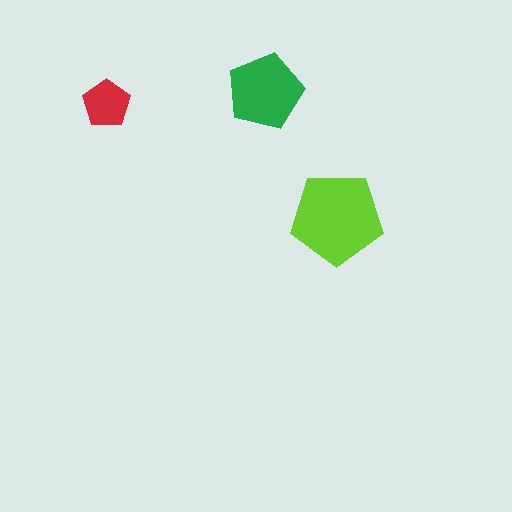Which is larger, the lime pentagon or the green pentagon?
The lime one.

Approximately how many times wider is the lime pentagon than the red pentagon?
About 2 times wider.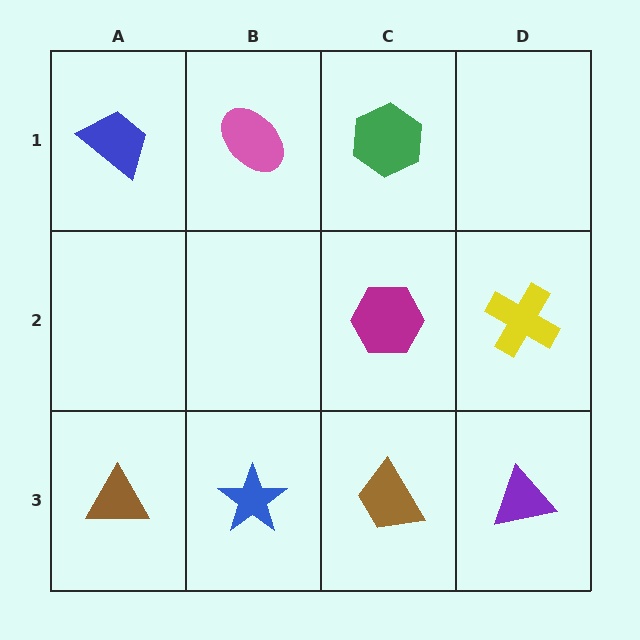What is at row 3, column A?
A brown triangle.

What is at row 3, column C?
A brown trapezoid.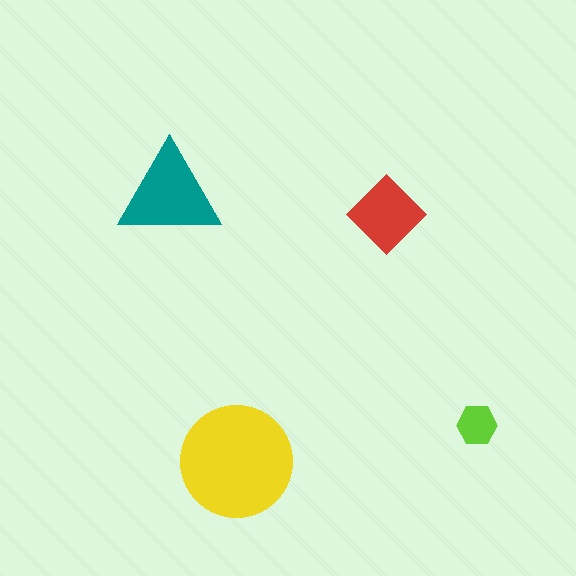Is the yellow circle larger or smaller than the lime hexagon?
Larger.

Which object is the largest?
The yellow circle.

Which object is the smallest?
The lime hexagon.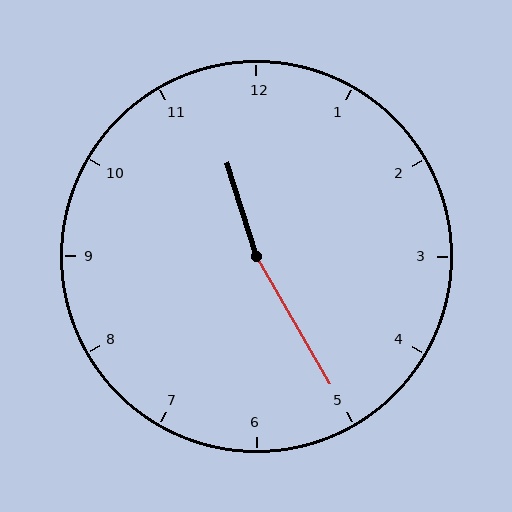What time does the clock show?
11:25.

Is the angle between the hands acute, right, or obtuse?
It is obtuse.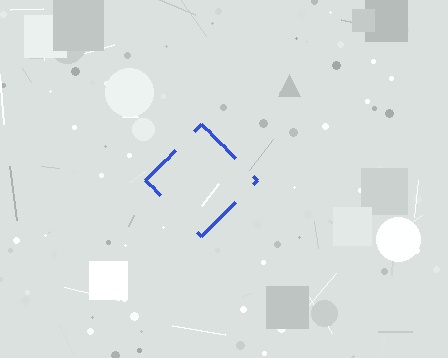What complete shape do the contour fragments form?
The contour fragments form a diamond.